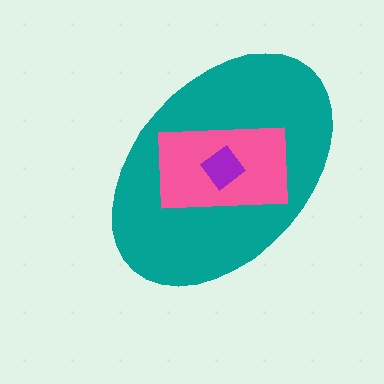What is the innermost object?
The purple diamond.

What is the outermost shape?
The teal ellipse.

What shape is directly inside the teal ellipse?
The pink rectangle.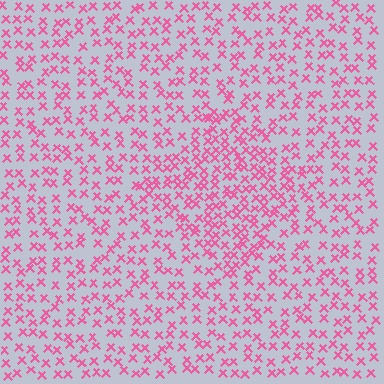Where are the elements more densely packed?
The elements are more densely packed inside the diamond boundary.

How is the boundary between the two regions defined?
The boundary is defined by a change in element density (approximately 1.7x ratio). All elements are the same color, size, and shape.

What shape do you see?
I see a diamond.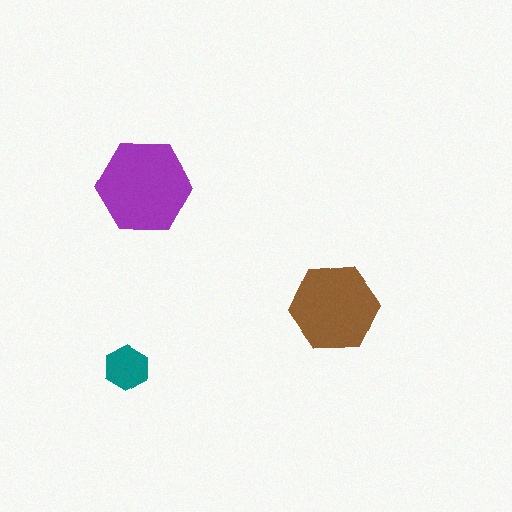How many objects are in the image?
There are 3 objects in the image.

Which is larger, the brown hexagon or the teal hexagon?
The brown one.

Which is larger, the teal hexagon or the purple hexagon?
The purple one.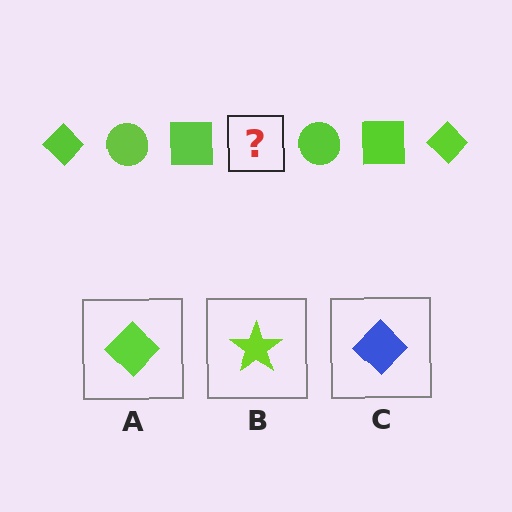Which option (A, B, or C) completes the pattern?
A.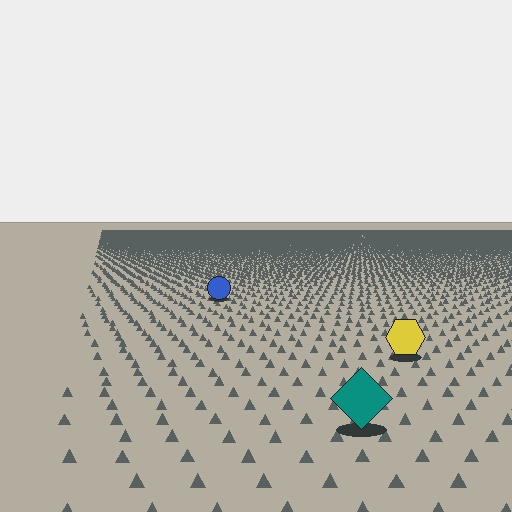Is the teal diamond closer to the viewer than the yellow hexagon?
Yes. The teal diamond is closer — you can tell from the texture gradient: the ground texture is coarser near it.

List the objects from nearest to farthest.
From nearest to farthest: the teal diamond, the yellow hexagon, the blue circle.